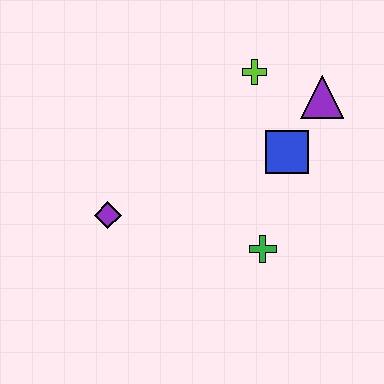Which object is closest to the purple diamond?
The green cross is closest to the purple diamond.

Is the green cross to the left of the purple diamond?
No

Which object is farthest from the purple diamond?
The purple triangle is farthest from the purple diamond.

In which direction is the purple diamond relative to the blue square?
The purple diamond is to the left of the blue square.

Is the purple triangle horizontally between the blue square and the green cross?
No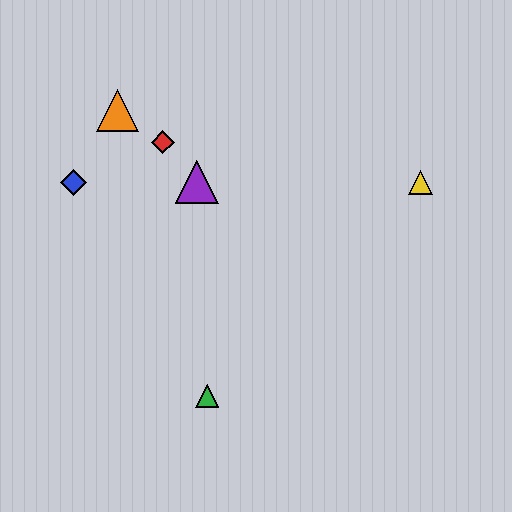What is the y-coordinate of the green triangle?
The green triangle is at y≈396.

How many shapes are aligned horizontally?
3 shapes (the blue diamond, the yellow triangle, the purple triangle) are aligned horizontally.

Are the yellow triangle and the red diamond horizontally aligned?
No, the yellow triangle is at y≈182 and the red diamond is at y≈142.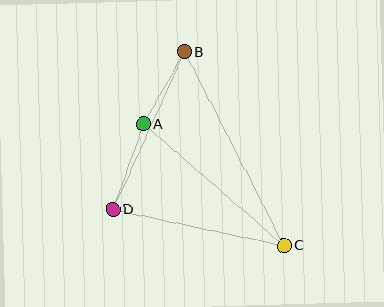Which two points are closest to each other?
Points A and B are closest to each other.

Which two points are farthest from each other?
Points B and C are farthest from each other.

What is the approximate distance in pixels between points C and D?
The distance between C and D is approximately 175 pixels.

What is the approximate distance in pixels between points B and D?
The distance between B and D is approximately 173 pixels.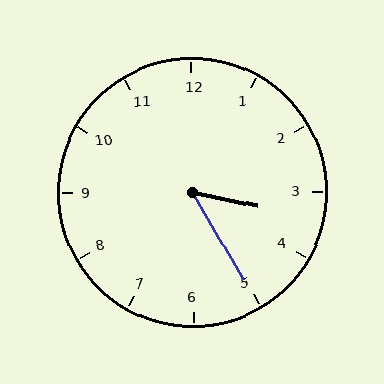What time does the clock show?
3:25.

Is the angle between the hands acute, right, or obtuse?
It is acute.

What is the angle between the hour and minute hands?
Approximately 48 degrees.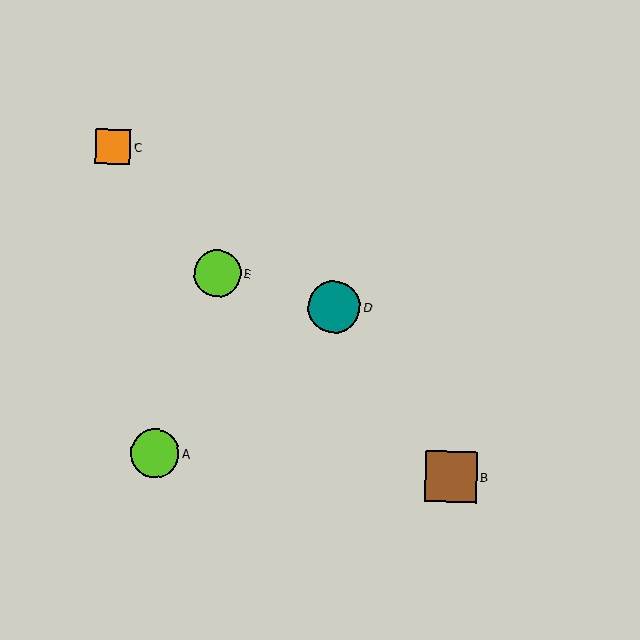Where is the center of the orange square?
The center of the orange square is at (113, 147).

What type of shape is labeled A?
Shape A is a lime circle.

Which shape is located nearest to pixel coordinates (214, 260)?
The lime circle (labeled E) at (217, 273) is nearest to that location.